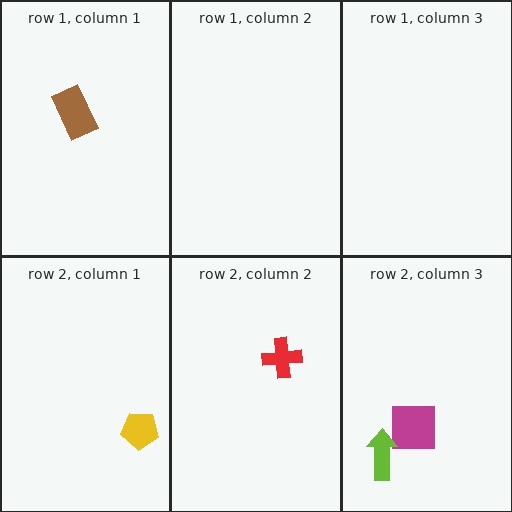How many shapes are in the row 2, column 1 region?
1.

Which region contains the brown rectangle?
The row 1, column 1 region.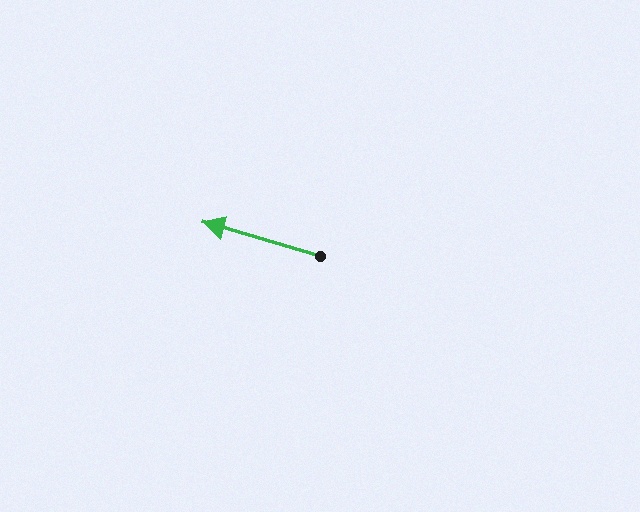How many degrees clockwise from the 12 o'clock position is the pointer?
Approximately 286 degrees.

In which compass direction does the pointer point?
West.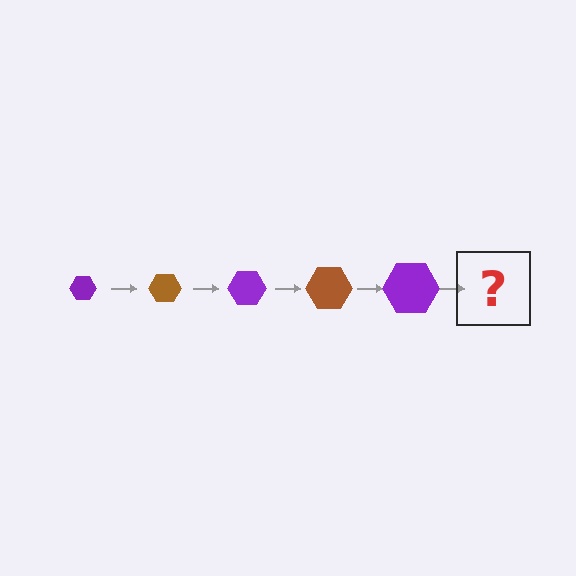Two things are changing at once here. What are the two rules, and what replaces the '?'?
The two rules are that the hexagon grows larger each step and the color cycles through purple and brown. The '?' should be a brown hexagon, larger than the previous one.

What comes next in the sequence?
The next element should be a brown hexagon, larger than the previous one.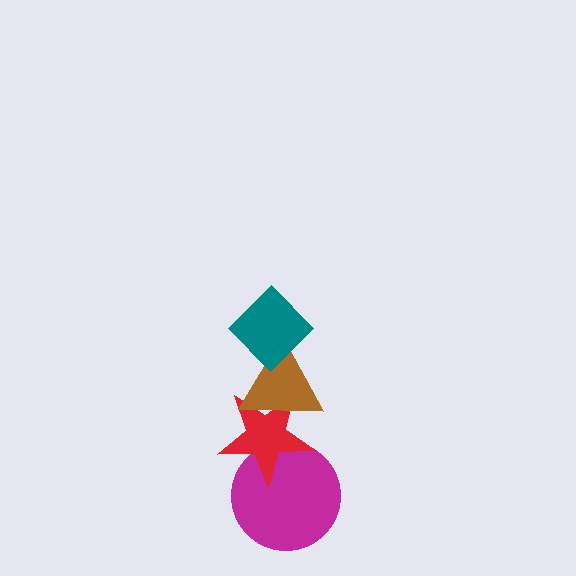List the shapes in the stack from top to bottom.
From top to bottom: the teal diamond, the brown triangle, the red star, the magenta circle.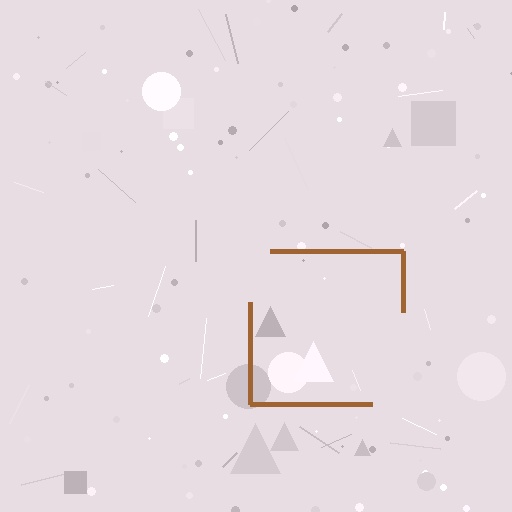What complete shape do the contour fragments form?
The contour fragments form a square.